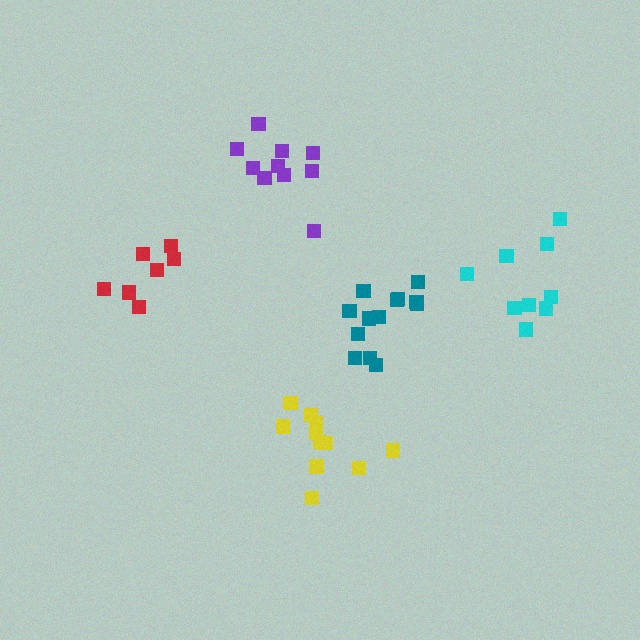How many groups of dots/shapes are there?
There are 5 groups.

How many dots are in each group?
Group 1: 13 dots, Group 2: 12 dots, Group 3: 9 dots, Group 4: 7 dots, Group 5: 10 dots (51 total).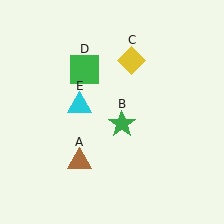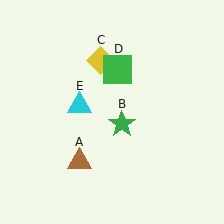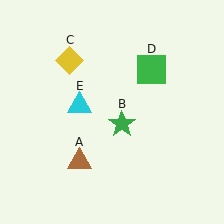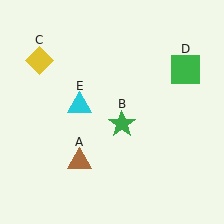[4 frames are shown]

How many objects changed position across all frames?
2 objects changed position: yellow diamond (object C), green square (object D).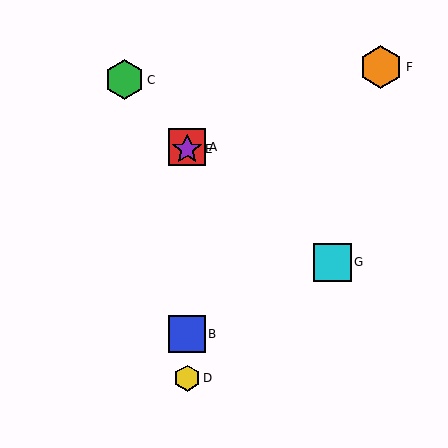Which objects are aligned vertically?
Objects A, B, D, E are aligned vertically.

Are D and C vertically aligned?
No, D is at x≈187 and C is at x≈124.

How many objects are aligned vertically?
4 objects (A, B, D, E) are aligned vertically.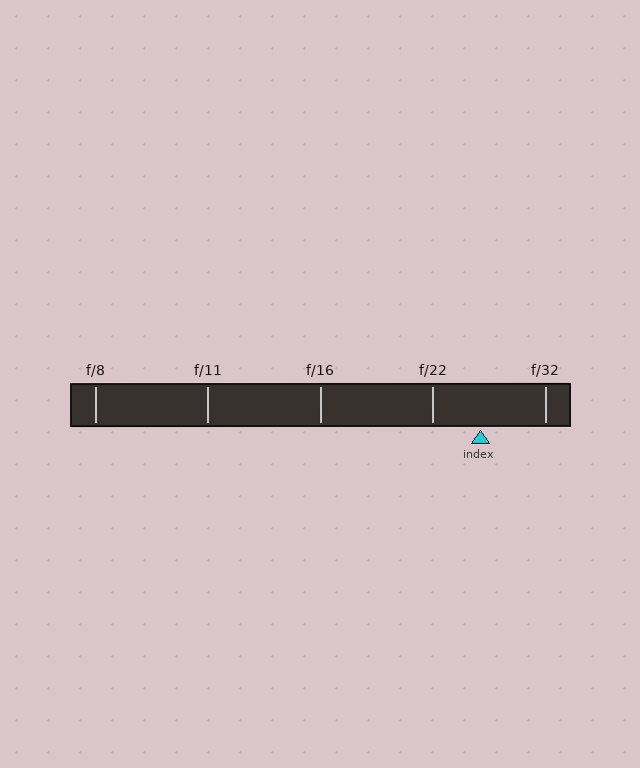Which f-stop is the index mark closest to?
The index mark is closest to f/22.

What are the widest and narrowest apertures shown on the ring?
The widest aperture shown is f/8 and the narrowest is f/32.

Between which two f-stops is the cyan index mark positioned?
The index mark is between f/22 and f/32.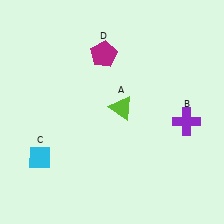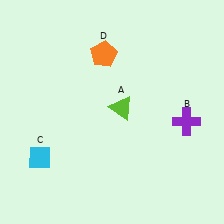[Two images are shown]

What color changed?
The pentagon (D) changed from magenta in Image 1 to orange in Image 2.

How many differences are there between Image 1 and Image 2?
There is 1 difference between the two images.